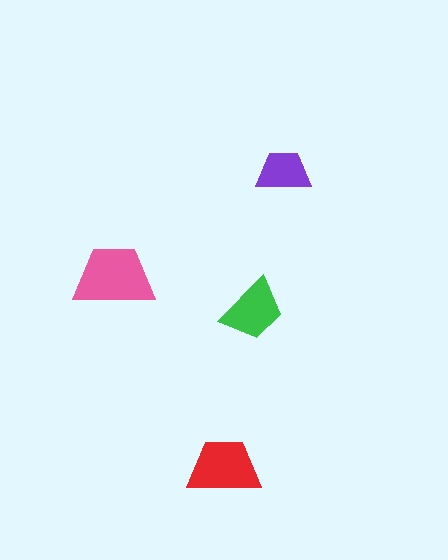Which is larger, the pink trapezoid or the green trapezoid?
The pink one.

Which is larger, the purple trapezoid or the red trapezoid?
The red one.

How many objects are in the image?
There are 4 objects in the image.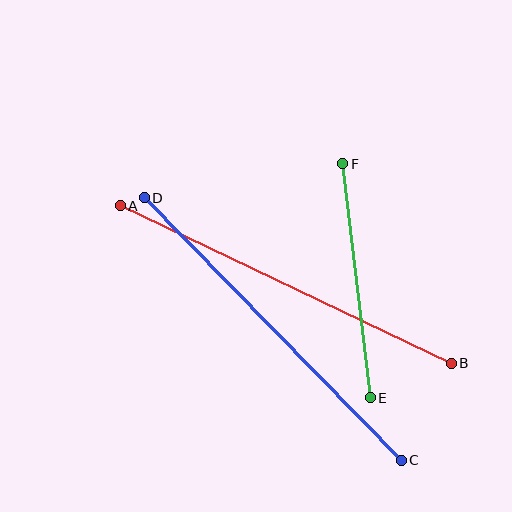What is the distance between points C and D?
The distance is approximately 368 pixels.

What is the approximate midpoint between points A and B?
The midpoint is at approximately (286, 284) pixels.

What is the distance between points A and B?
The distance is approximately 367 pixels.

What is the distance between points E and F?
The distance is approximately 235 pixels.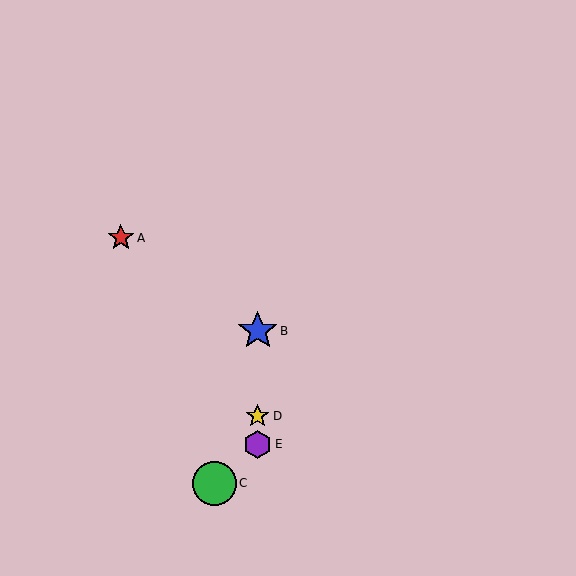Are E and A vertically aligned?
No, E is at x≈258 and A is at x≈121.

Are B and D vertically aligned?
Yes, both are at x≈258.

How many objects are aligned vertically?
3 objects (B, D, E) are aligned vertically.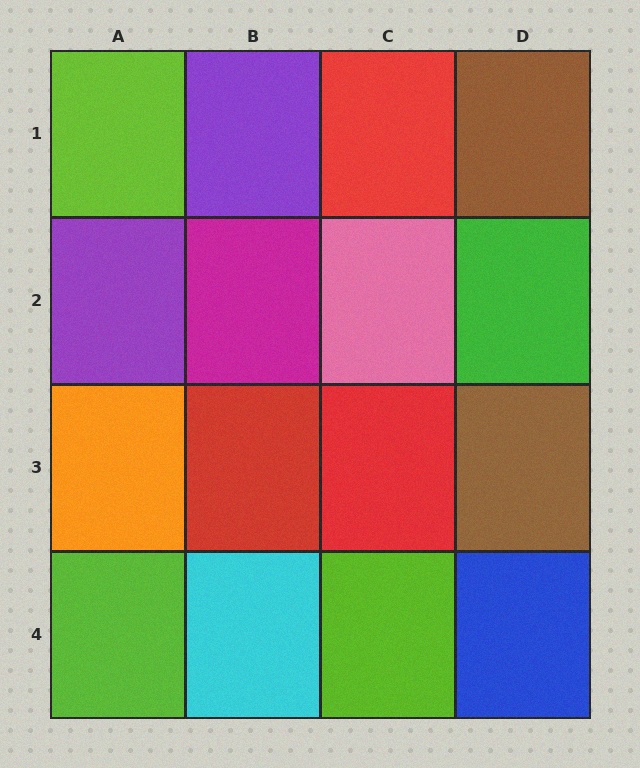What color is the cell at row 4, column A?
Lime.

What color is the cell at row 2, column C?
Pink.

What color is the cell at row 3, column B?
Red.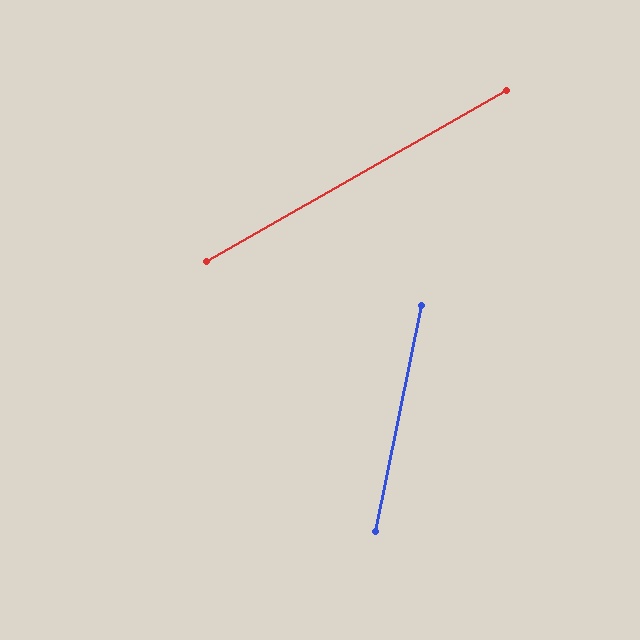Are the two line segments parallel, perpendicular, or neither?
Neither parallel nor perpendicular — they differ by about 49°.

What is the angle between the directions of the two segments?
Approximately 49 degrees.